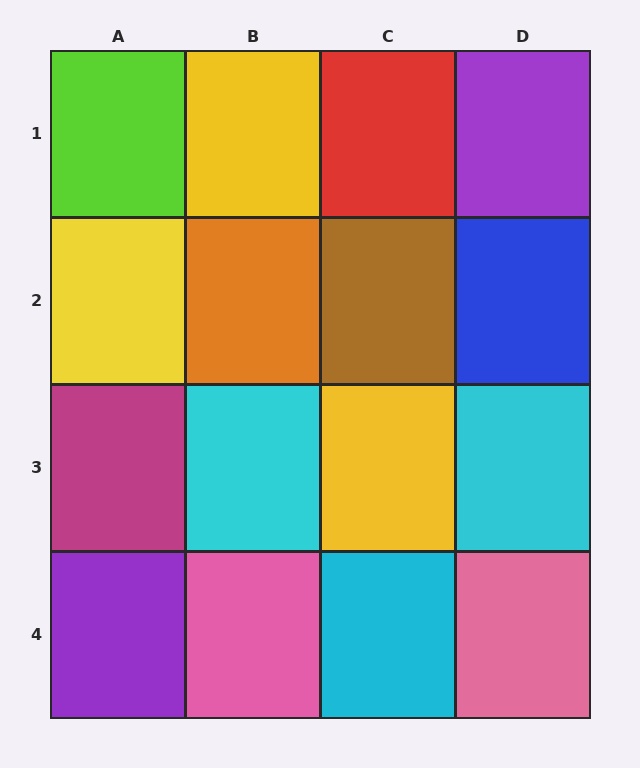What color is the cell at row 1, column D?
Purple.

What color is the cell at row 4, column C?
Cyan.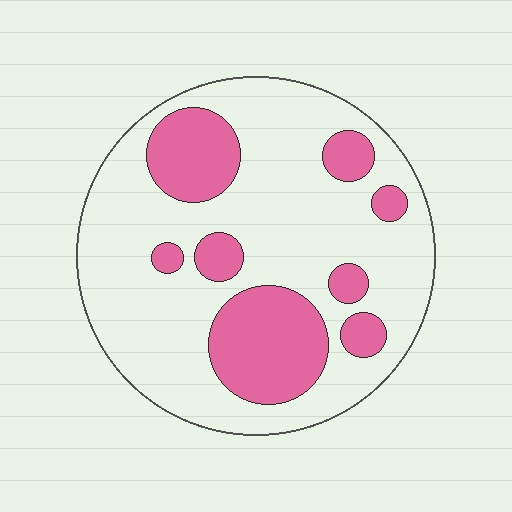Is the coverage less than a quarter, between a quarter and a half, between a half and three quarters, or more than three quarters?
Between a quarter and a half.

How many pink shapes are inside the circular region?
8.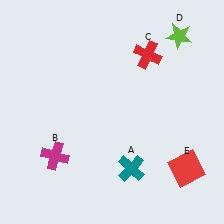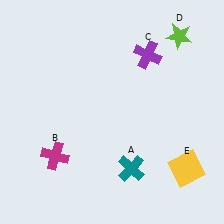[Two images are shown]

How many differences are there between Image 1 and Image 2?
There are 2 differences between the two images.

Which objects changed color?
C changed from red to purple. E changed from red to yellow.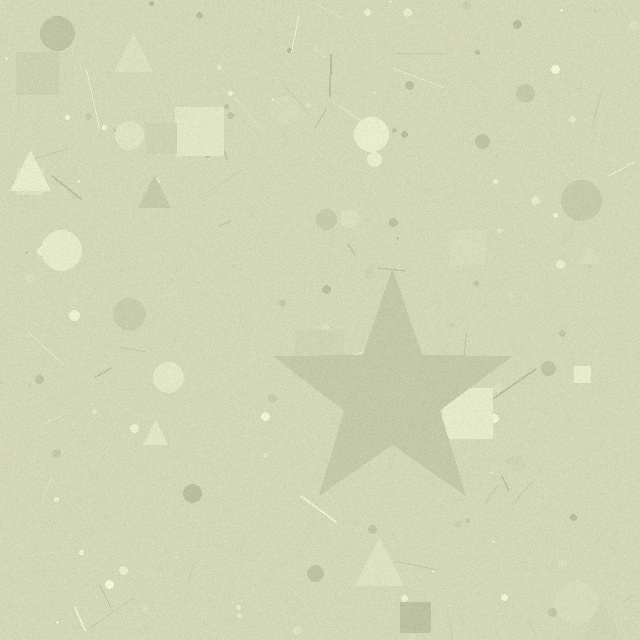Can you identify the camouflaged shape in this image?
The camouflaged shape is a star.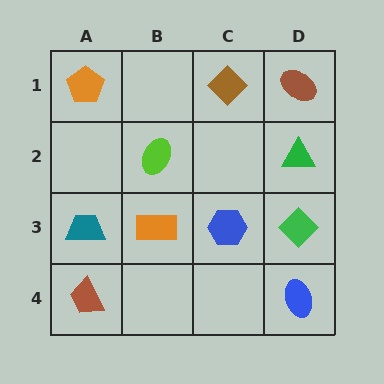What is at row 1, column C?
A brown diamond.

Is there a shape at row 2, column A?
No, that cell is empty.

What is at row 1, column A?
An orange pentagon.